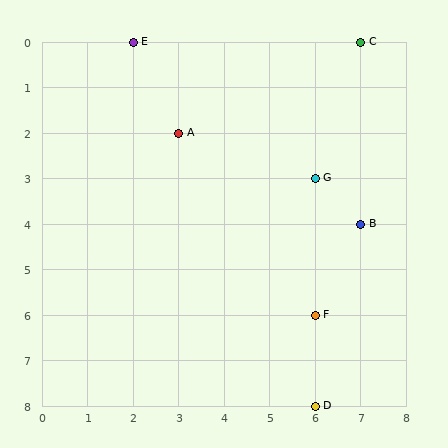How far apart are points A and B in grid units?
Points A and B are 4 columns and 2 rows apart (about 4.5 grid units diagonally).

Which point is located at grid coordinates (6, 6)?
Point F is at (6, 6).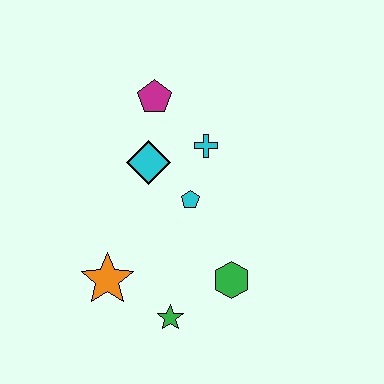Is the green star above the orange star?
No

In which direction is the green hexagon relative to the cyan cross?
The green hexagon is below the cyan cross.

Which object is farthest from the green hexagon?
The magenta pentagon is farthest from the green hexagon.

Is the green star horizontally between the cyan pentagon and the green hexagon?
No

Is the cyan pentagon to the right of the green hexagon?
No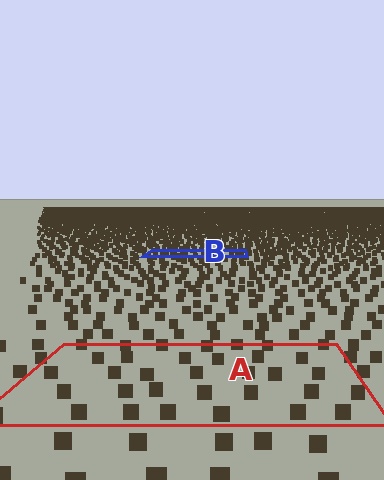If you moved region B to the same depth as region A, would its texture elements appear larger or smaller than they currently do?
They would appear larger. At a closer depth, the same texture elements are projected at a bigger on-screen size.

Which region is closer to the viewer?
Region A is closer. The texture elements there are larger and more spread out.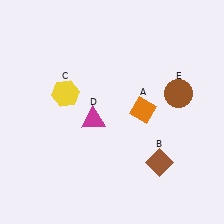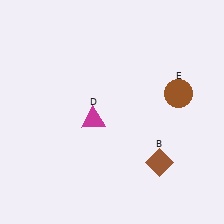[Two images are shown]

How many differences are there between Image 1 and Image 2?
There are 2 differences between the two images.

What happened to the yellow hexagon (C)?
The yellow hexagon (C) was removed in Image 2. It was in the top-left area of Image 1.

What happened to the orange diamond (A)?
The orange diamond (A) was removed in Image 2. It was in the top-right area of Image 1.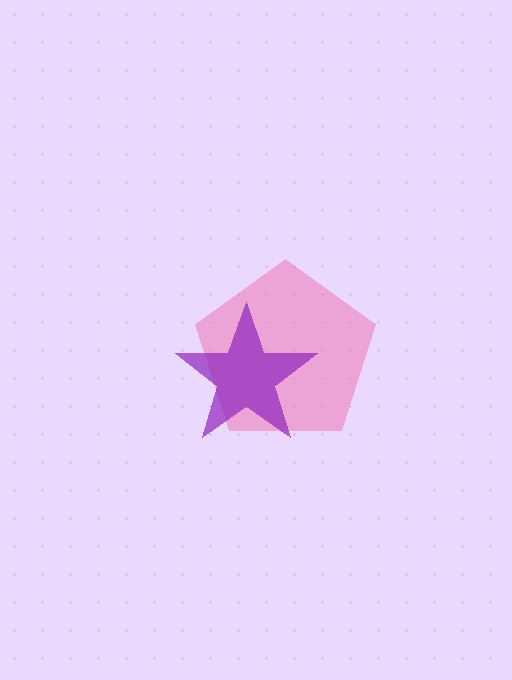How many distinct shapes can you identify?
There are 2 distinct shapes: a pink pentagon, a purple star.